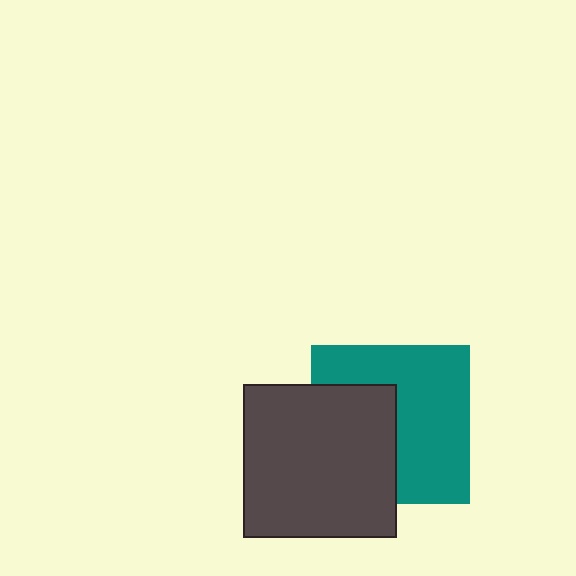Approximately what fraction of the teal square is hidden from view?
Roughly 41% of the teal square is hidden behind the dark gray square.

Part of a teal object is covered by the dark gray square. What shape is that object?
It is a square.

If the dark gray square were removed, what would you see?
You would see the complete teal square.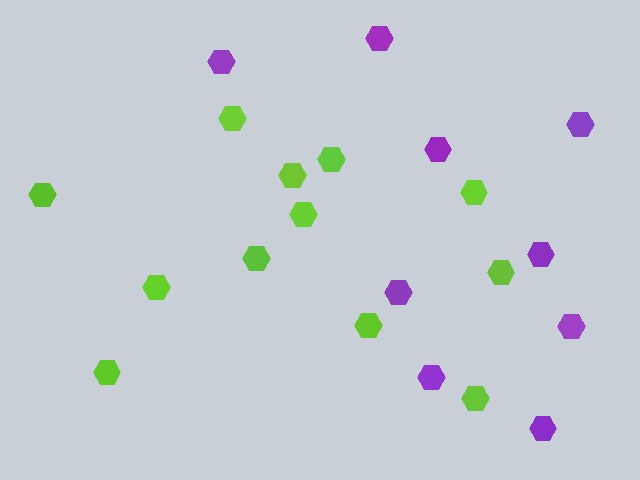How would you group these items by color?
There are 2 groups: one group of purple hexagons (9) and one group of lime hexagons (12).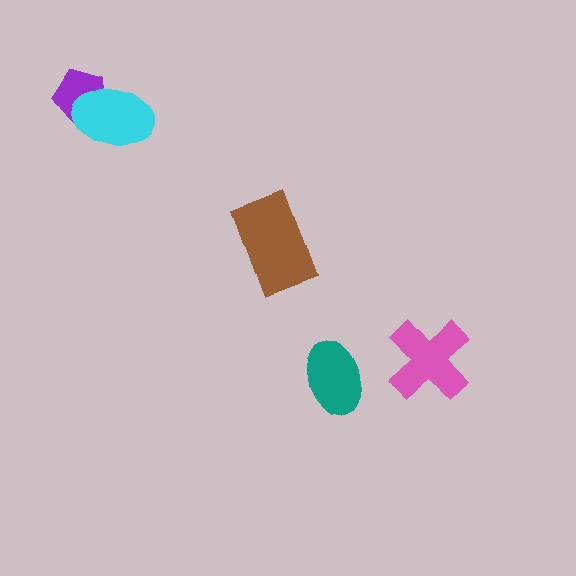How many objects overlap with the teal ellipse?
0 objects overlap with the teal ellipse.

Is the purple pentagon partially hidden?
Yes, it is partially covered by another shape.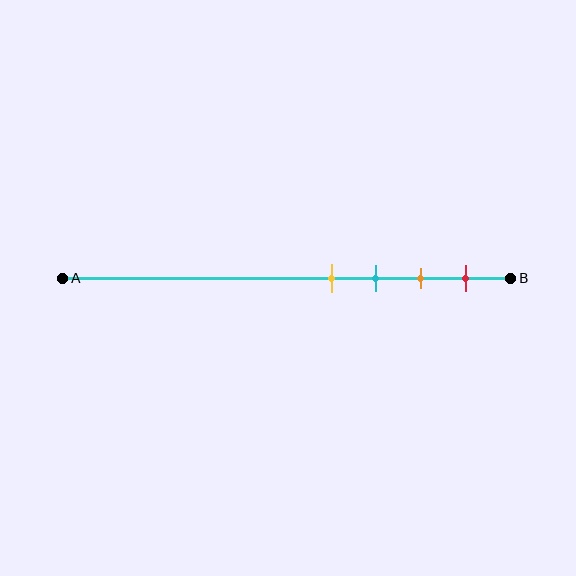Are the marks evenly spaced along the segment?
Yes, the marks are approximately evenly spaced.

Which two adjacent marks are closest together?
The yellow and cyan marks are the closest adjacent pair.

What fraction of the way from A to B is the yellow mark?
The yellow mark is approximately 60% (0.6) of the way from A to B.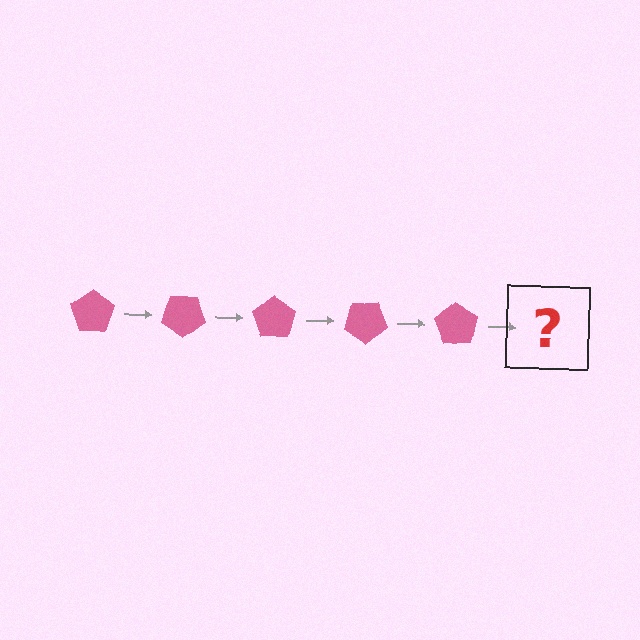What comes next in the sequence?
The next element should be a pink pentagon rotated 175 degrees.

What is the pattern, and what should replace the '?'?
The pattern is that the pentagon rotates 35 degrees each step. The '?' should be a pink pentagon rotated 175 degrees.